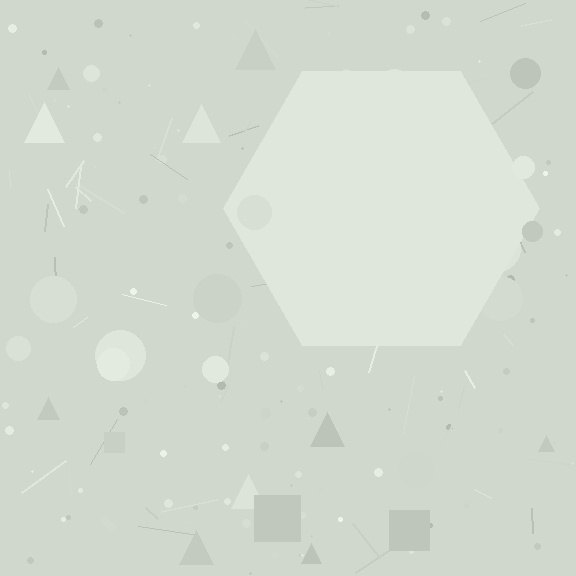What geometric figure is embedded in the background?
A hexagon is embedded in the background.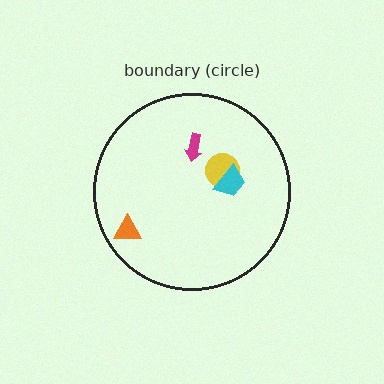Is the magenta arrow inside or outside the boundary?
Inside.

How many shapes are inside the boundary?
4 inside, 0 outside.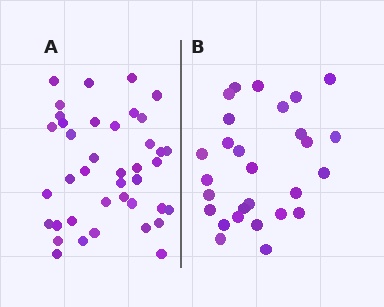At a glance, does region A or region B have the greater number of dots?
Region A (the left region) has more dots.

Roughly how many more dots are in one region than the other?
Region A has roughly 12 or so more dots than region B.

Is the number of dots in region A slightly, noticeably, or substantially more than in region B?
Region A has noticeably more, but not dramatically so. The ratio is roughly 1.4 to 1.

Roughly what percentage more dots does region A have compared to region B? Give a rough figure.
About 45% more.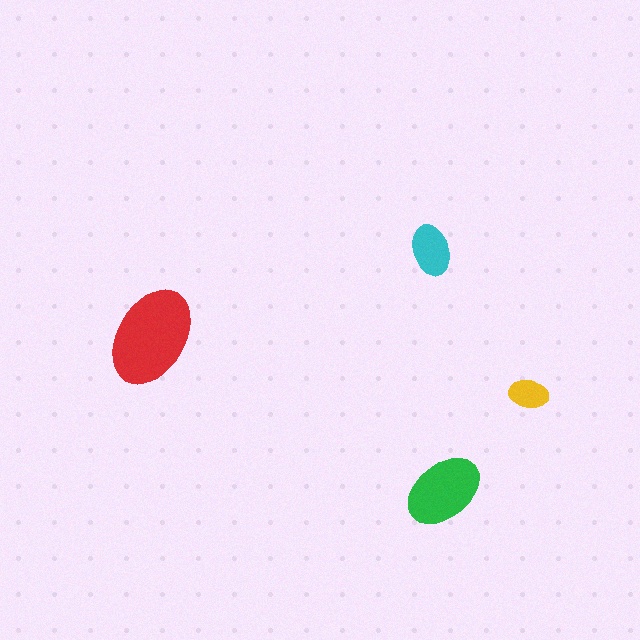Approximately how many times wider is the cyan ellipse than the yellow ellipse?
About 1.5 times wider.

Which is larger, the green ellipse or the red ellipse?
The red one.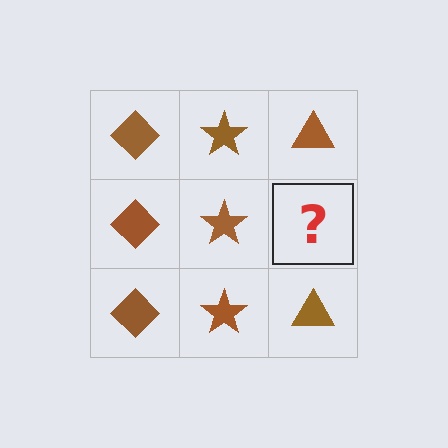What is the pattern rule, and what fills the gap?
The rule is that each column has a consistent shape. The gap should be filled with a brown triangle.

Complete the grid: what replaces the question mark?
The question mark should be replaced with a brown triangle.